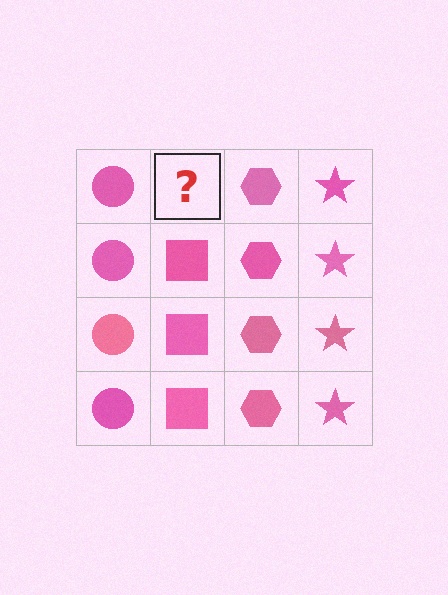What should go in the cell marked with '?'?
The missing cell should contain a pink square.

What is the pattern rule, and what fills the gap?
The rule is that each column has a consistent shape. The gap should be filled with a pink square.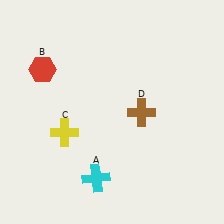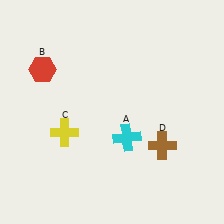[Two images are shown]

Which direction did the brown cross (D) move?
The brown cross (D) moved down.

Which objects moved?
The objects that moved are: the cyan cross (A), the brown cross (D).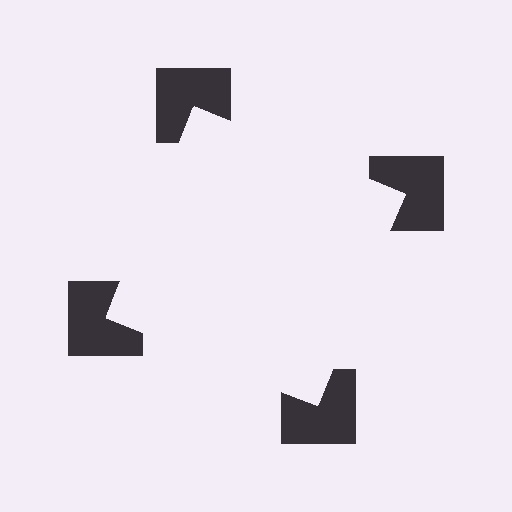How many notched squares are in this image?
There are 4 — one at each vertex of the illusory square.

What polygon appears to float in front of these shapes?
An illusory square — its edges are inferred from the aligned wedge cuts in the notched squares, not physically drawn.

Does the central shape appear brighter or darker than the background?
It typically appears slightly brighter than the background, even though no actual brightness change is drawn.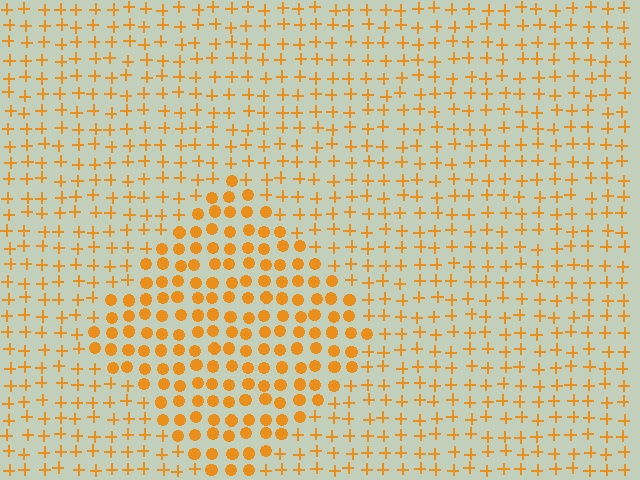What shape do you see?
I see a diamond.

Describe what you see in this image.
The image is filled with small orange elements arranged in a uniform grid. A diamond-shaped region contains circles, while the surrounding area contains plus signs. The boundary is defined purely by the change in element shape.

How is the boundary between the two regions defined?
The boundary is defined by a change in element shape: circles inside vs. plus signs outside. All elements share the same color and spacing.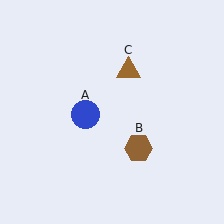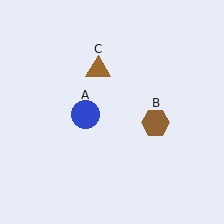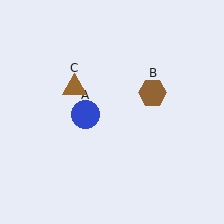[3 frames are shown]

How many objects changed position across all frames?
2 objects changed position: brown hexagon (object B), brown triangle (object C).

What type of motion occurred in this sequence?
The brown hexagon (object B), brown triangle (object C) rotated counterclockwise around the center of the scene.